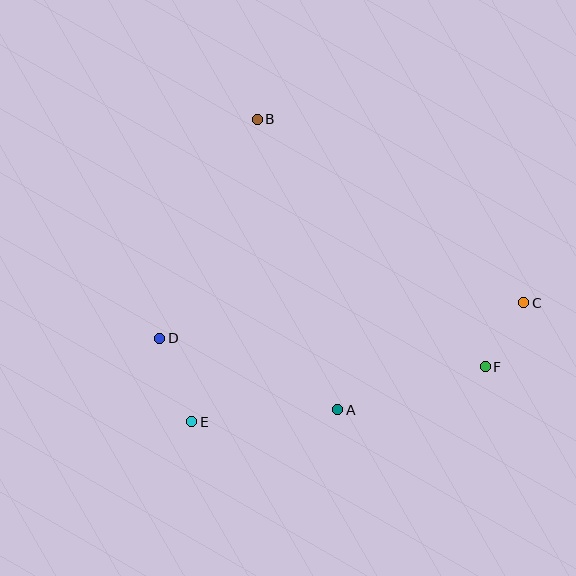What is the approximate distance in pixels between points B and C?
The distance between B and C is approximately 324 pixels.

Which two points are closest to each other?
Points C and F are closest to each other.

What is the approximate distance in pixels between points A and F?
The distance between A and F is approximately 154 pixels.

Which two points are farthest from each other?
Points C and D are farthest from each other.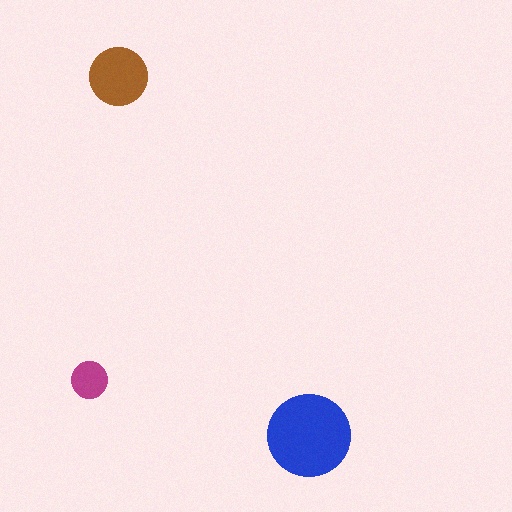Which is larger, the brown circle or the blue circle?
The blue one.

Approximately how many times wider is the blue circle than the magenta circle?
About 2.5 times wider.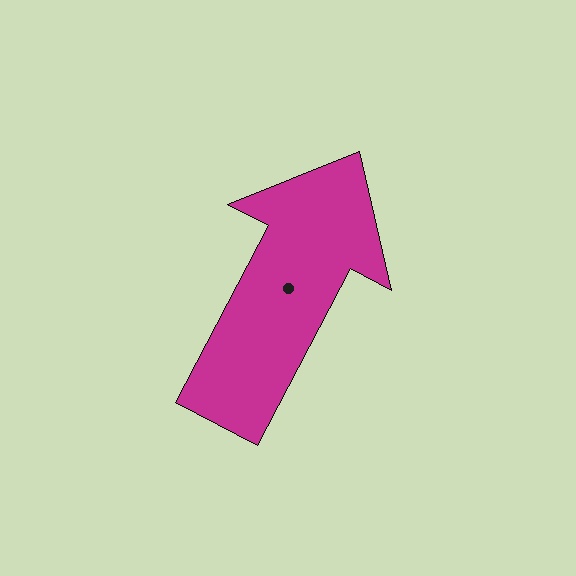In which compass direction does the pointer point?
Northeast.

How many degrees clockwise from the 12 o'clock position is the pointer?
Approximately 28 degrees.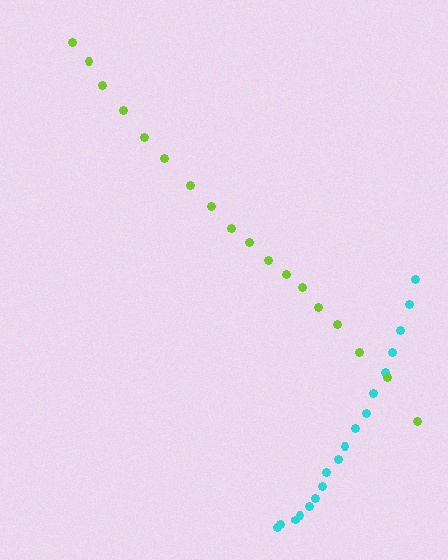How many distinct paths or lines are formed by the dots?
There are 2 distinct paths.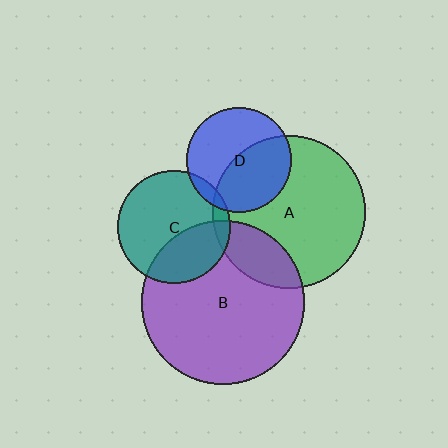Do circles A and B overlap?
Yes.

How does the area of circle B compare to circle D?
Approximately 2.4 times.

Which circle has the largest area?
Circle B (purple).